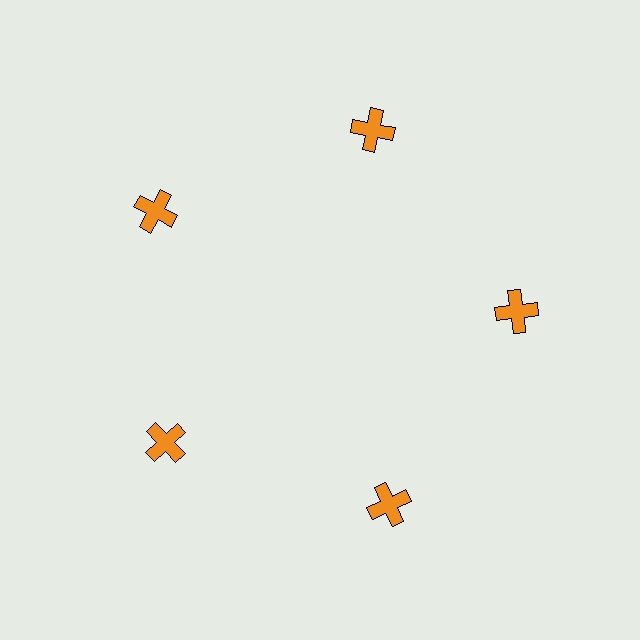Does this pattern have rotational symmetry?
Yes, this pattern has 5-fold rotational symmetry. It looks the same after rotating 72 degrees around the center.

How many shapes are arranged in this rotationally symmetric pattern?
There are 5 shapes, arranged in 5 groups of 1.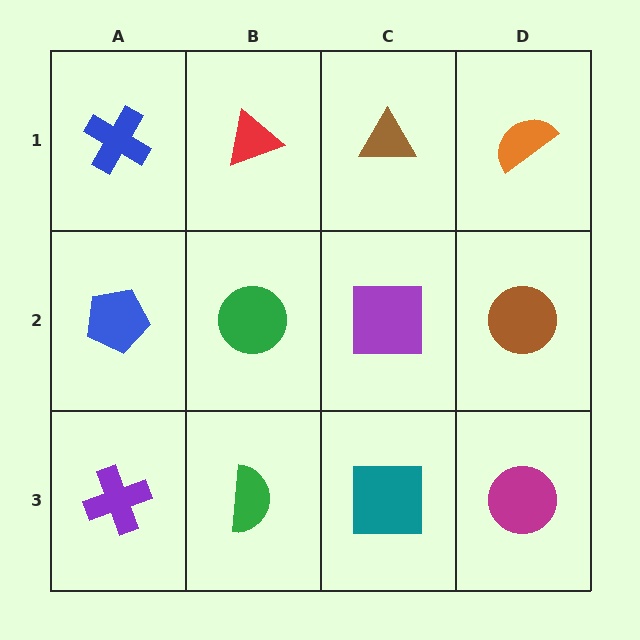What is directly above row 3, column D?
A brown circle.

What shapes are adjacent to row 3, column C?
A purple square (row 2, column C), a green semicircle (row 3, column B), a magenta circle (row 3, column D).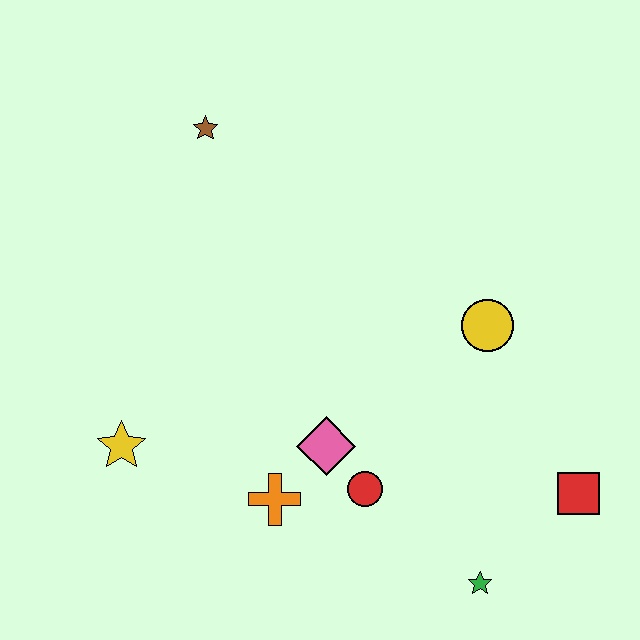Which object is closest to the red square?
The green star is closest to the red square.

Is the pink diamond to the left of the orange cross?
No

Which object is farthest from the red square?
The brown star is farthest from the red square.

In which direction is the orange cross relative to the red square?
The orange cross is to the left of the red square.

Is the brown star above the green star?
Yes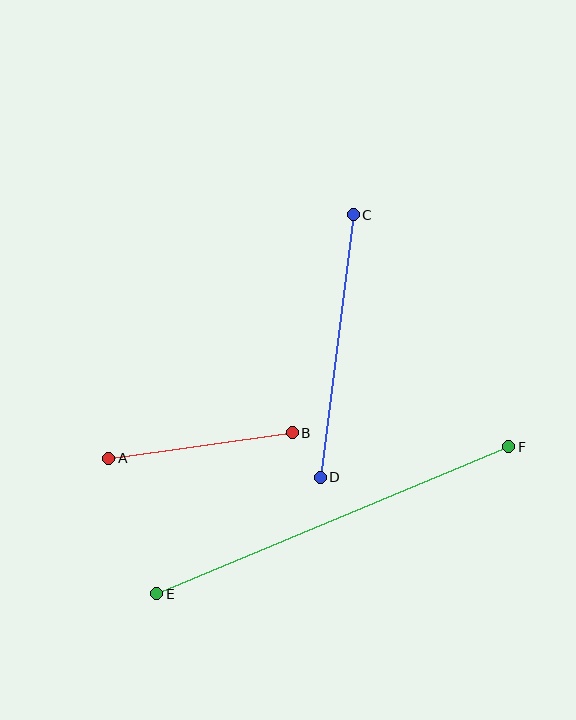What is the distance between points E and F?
The distance is approximately 381 pixels.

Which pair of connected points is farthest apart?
Points E and F are farthest apart.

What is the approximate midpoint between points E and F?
The midpoint is at approximately (333, 520) pixels.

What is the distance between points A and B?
The distance is approximately 185 pixels.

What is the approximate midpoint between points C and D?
The midpoint is at approximately (337, 346) pixels.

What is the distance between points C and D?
The distance is approximately 265 pixels.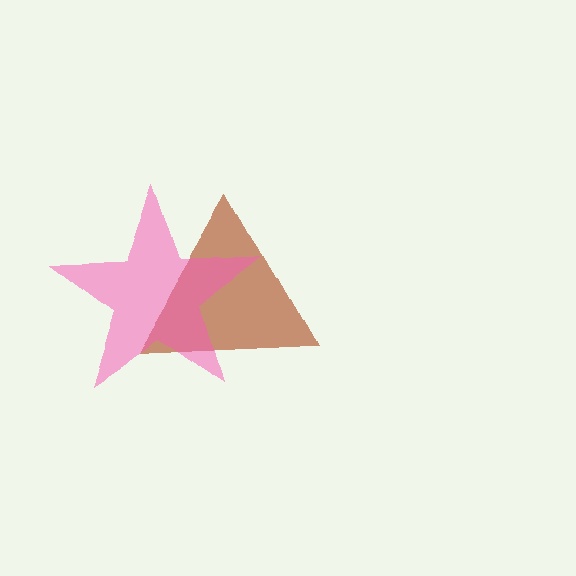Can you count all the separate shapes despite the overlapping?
Yes, there are 2 separate shapes.